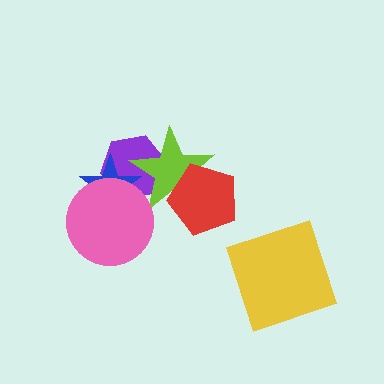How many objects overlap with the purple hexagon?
3 objects overlap with the purple hexagon.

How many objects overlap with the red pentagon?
1 object overlaps with the red pentagon.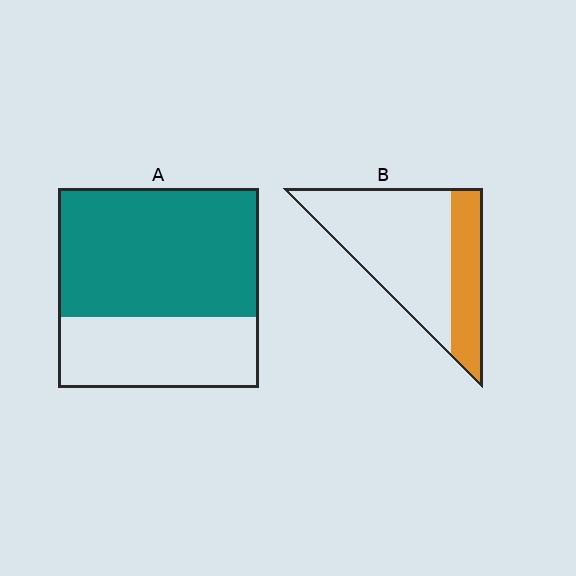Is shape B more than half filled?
No.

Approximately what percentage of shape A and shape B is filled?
A is approximately 65% and B is approximately 30%.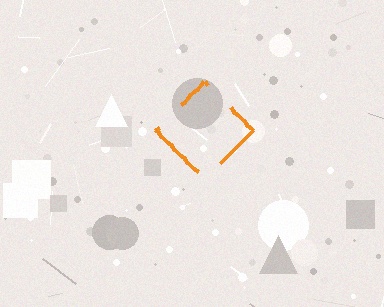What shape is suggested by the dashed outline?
The dashed outline suggests a diamond.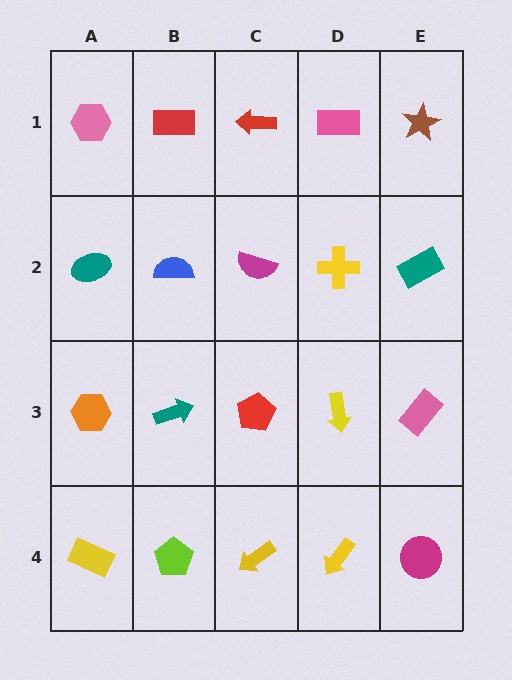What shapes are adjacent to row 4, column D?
A yellow arrow (row 3, column D), a yellow arrow (row 4, column C), a magenta circle (row 4, column E).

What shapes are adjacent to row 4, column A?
An orange hexagon (row 3, column A), a lime pentagon (row 4, column B).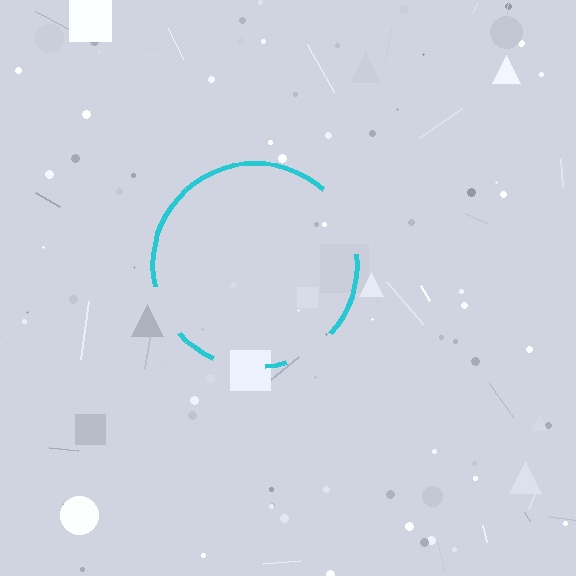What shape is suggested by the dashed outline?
The dashed outline suggests a circle.